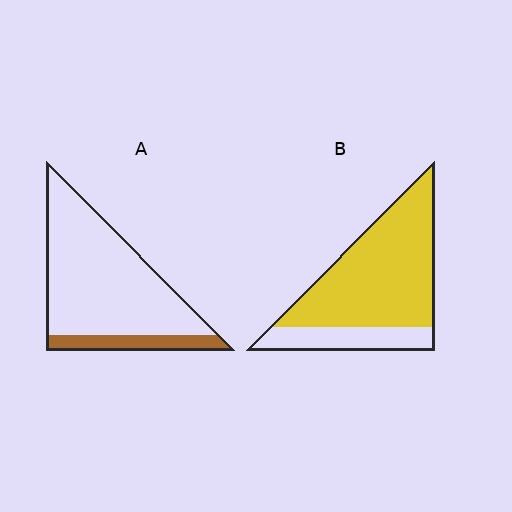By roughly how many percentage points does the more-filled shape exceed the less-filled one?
By roughly 60 percentage points (B over A).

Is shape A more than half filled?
No.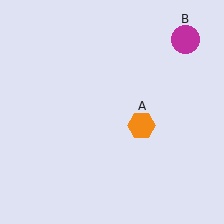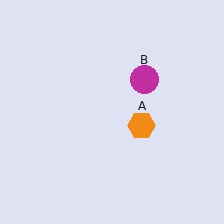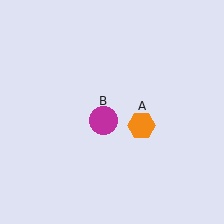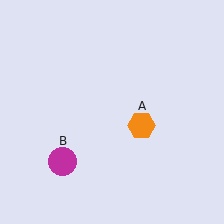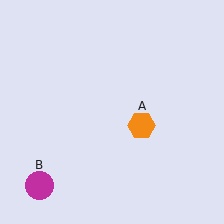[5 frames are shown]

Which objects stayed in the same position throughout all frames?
Orange hexagon (object A) remained stationary.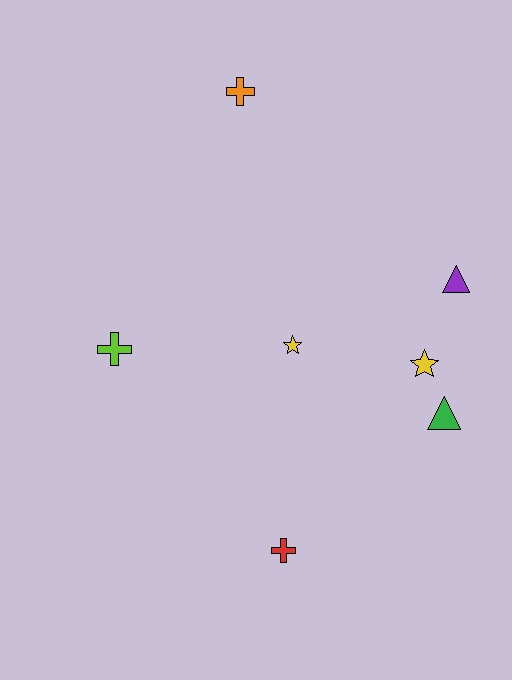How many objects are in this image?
There are 7 objects.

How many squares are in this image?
There are no squares.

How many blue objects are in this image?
There are no blue objects.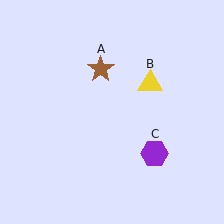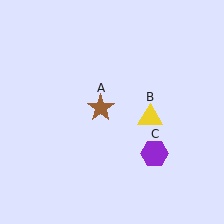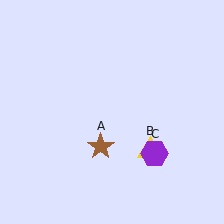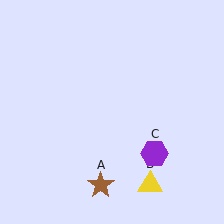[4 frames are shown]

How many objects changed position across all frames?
2 objects changed position: brown star (object A), yellow triangle (object B).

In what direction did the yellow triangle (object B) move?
The yellow triangle (object B) moved down.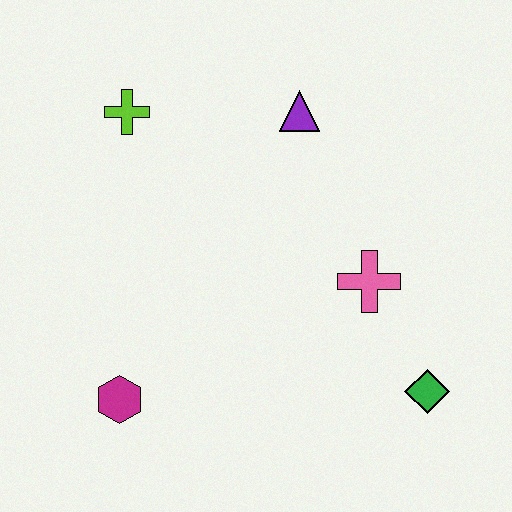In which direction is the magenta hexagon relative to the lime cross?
The magenta hexagon is below the lime cross.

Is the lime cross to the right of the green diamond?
No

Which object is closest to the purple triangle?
The lime cross is closest to the purple triangle.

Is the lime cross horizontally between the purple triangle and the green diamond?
No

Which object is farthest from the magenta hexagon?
The purple triangle is farthest from the magenta hexagon.